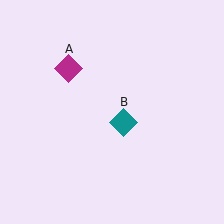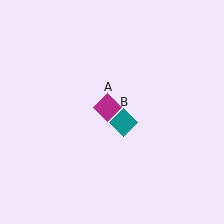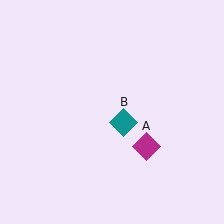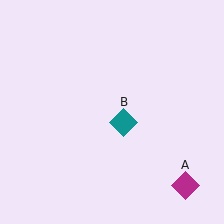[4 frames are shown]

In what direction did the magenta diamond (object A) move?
The magenta diamond (object A) moved down and to the right.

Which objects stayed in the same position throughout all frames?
Teal diamond (object B) remained stationary.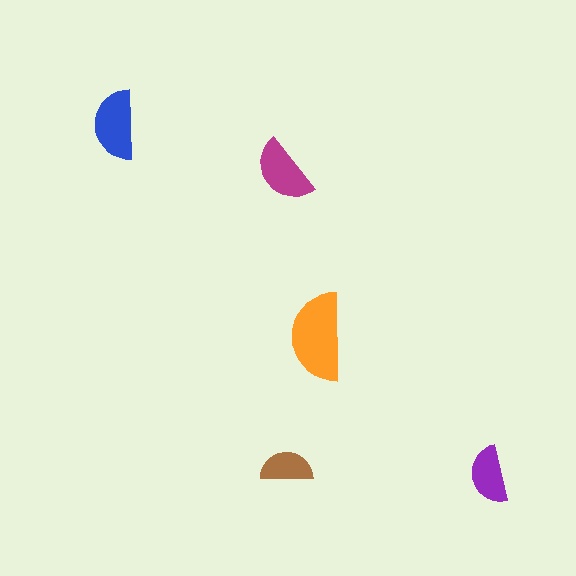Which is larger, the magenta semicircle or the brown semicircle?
The magenta one.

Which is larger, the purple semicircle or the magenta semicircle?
The magenta one.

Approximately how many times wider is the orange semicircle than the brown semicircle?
About 1.5 times wider.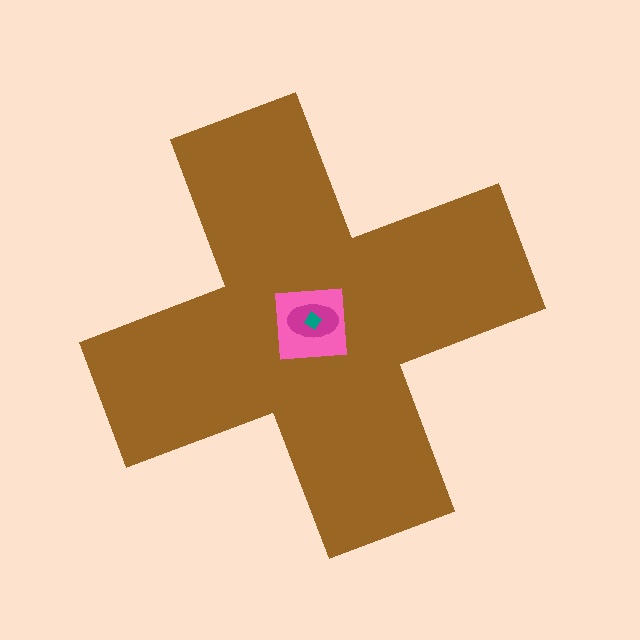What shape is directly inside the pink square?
The magenta ellipse.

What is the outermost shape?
The brown cross.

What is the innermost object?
The teal diamond.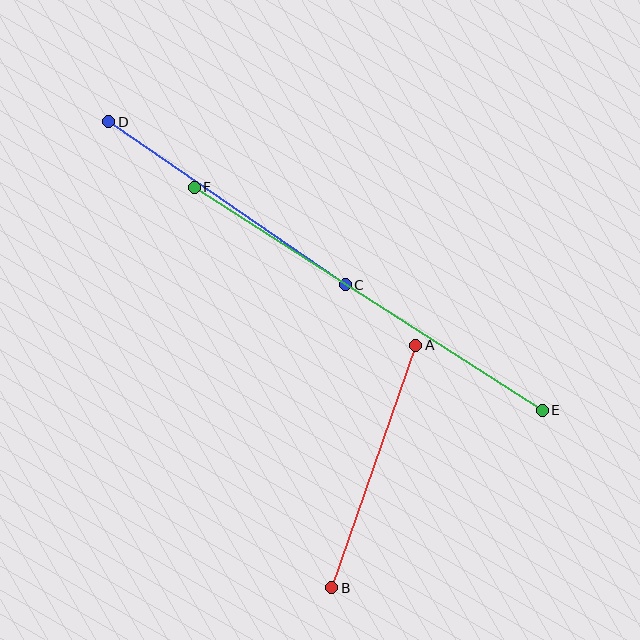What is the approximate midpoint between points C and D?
The midpoint is at approximately (227, 203) pixels.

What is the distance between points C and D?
The distance is approximately 287 pixels.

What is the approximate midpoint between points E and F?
The midpoint is at approximately (368, 299) pixels.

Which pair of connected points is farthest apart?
Points E and F are farthest apart.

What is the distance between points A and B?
The distance is approximately 257 pixels.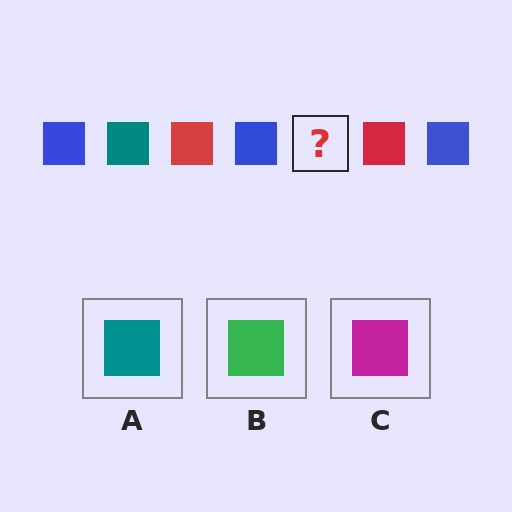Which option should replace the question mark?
Option A.